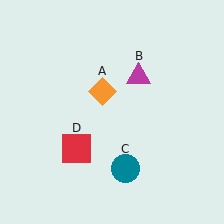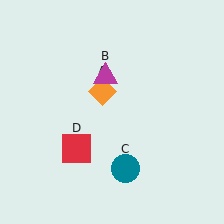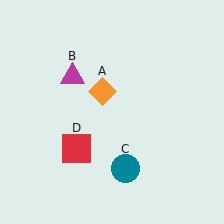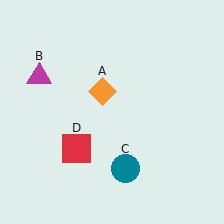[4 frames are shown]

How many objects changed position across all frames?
1 object changed position: magenta triangle (object B).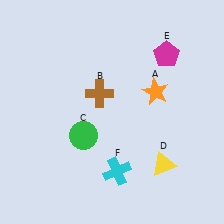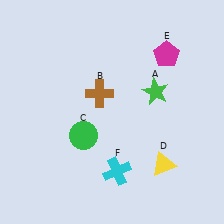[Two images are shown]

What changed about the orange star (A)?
In Image 1, A is orange. In Image 2, it changed to green.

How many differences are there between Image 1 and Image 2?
There is 1 difference between the two images.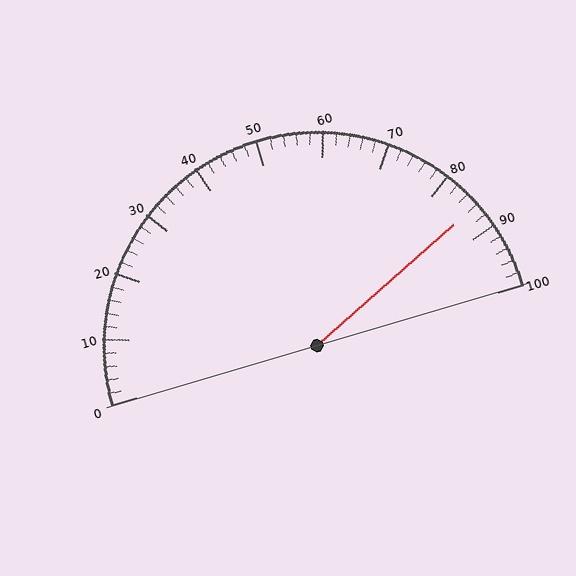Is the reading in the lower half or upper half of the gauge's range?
The reading is in the upper half of the range (0 to 100).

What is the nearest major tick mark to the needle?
The nearest major tick mark is 90.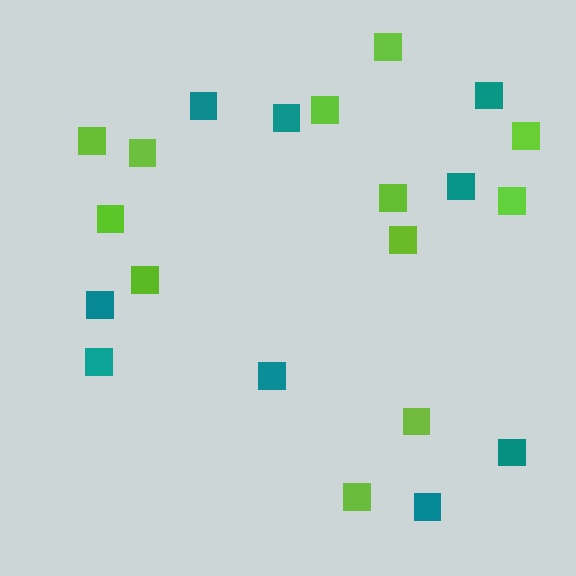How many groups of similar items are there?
There are 2 groups: one group of teal squares (9) and one group of lime squares (12).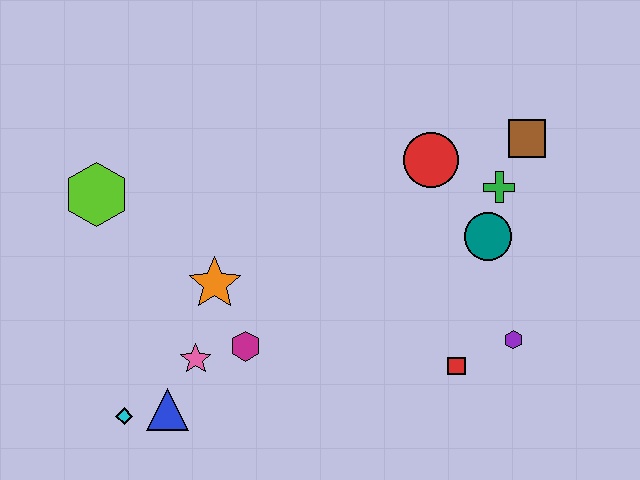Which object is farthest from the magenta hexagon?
The brown square is farthest from the magenta hexagon.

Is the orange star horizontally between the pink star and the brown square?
Yes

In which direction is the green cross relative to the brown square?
The green cross is below the brown square.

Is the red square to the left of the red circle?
No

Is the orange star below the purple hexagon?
No